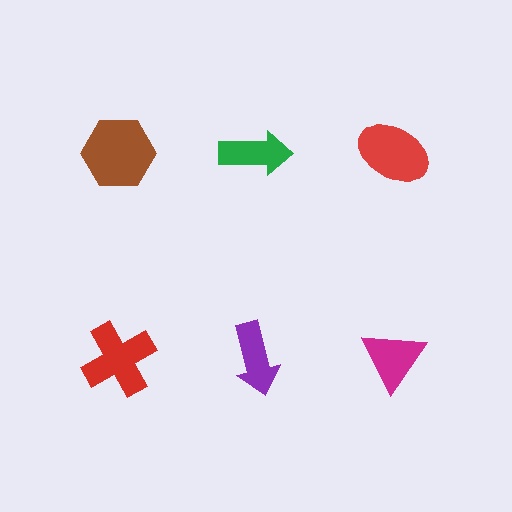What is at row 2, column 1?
A red cross.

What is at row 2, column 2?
A purple arrow.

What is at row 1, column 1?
A brown hexagon.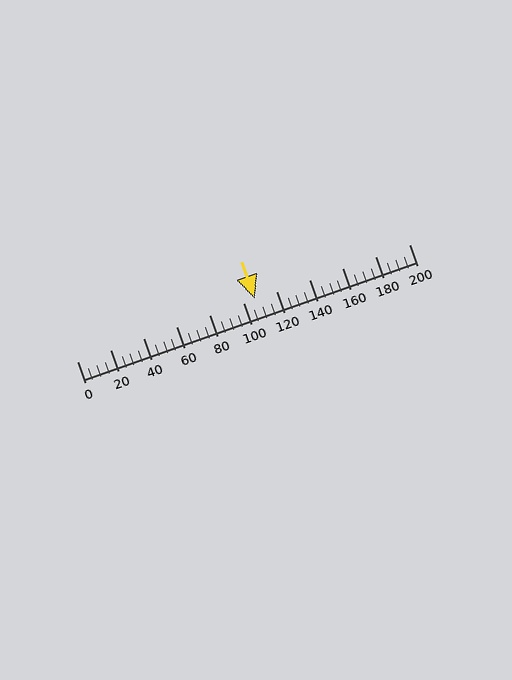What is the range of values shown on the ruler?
The ruler shows values from 0 to 200.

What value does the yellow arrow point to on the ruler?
The yellow arrow points to approximately 107.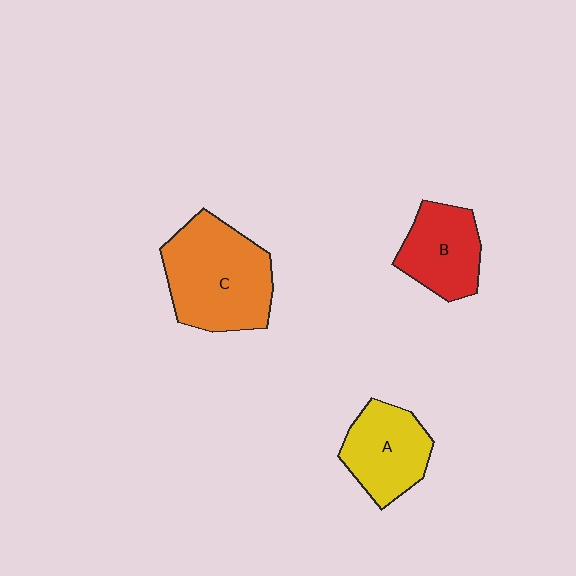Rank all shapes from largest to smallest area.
From largest to smallest: C (orange), A (yellow), B (red).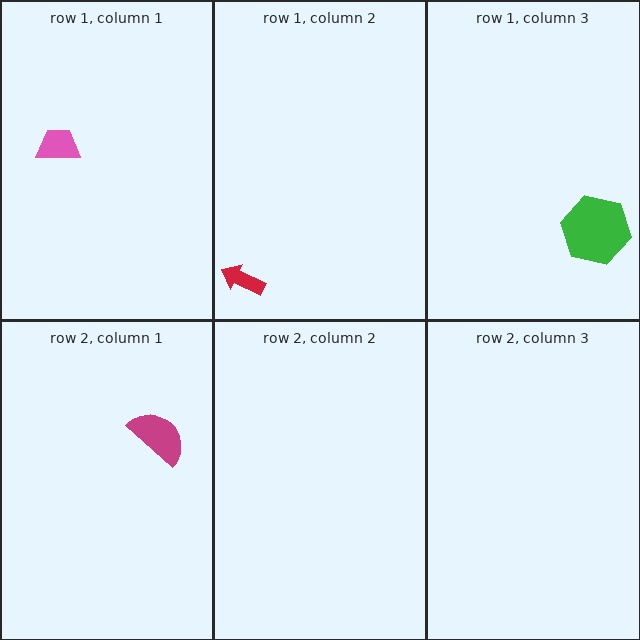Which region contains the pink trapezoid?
The row 1, column 1 region.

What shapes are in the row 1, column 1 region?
The pink trapezoid.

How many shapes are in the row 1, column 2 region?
1.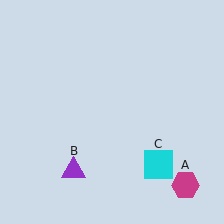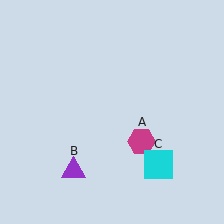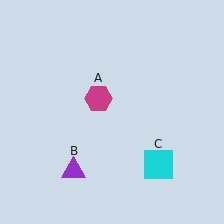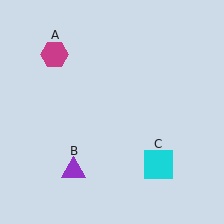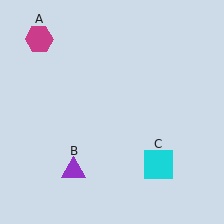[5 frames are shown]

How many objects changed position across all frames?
1 object changed position: magenta hexagon (object A).